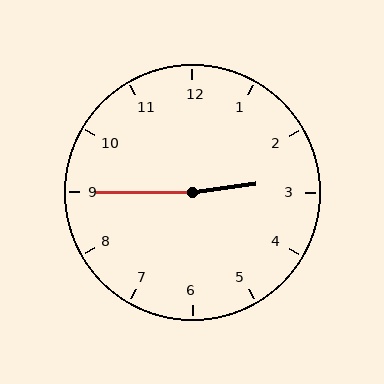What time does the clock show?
2:45.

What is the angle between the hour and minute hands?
Approximately 172 degrees.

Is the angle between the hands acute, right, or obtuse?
It is obtuse.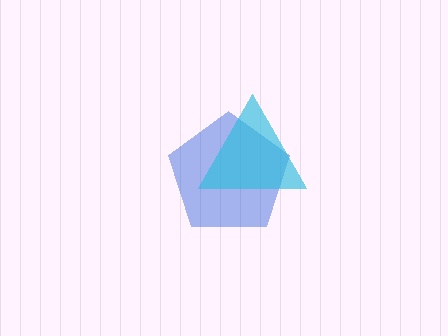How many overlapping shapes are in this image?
There are 2 overlapping shapes in the image.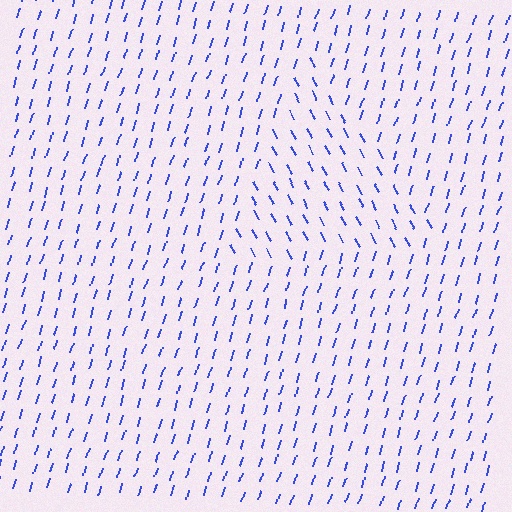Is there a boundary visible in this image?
Yes, there is a texture boundary formed by a change in line orientation.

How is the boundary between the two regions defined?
The boundary is defined purely by a change in line orientation (approximately 45 degrees difference). All lines are the same color and thickness.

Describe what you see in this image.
The image is filled with small blue line segments. A triangle region in the image has lines oriented differently from the surrounding lines, creating a visible texture boundary.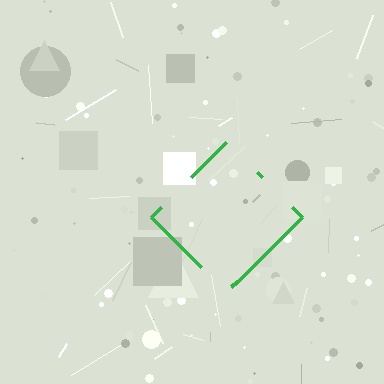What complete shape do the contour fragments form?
The contour fragments form a diamond.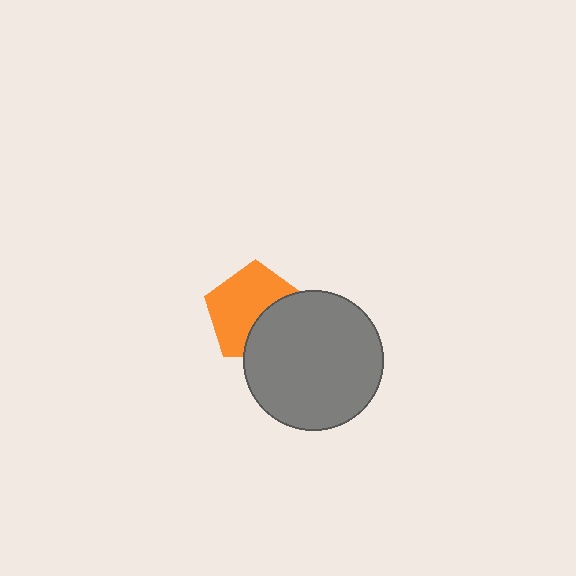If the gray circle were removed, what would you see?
You would see the complete orange pentagon.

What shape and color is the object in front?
The object in front is a gray circle.